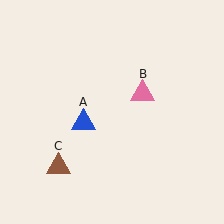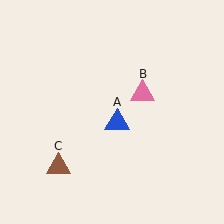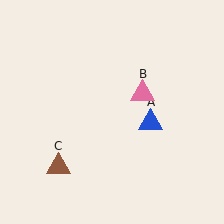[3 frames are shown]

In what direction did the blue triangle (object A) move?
The blue triangle (object A) moved right.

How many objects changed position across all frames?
1 object changed position: blue triangle (object A).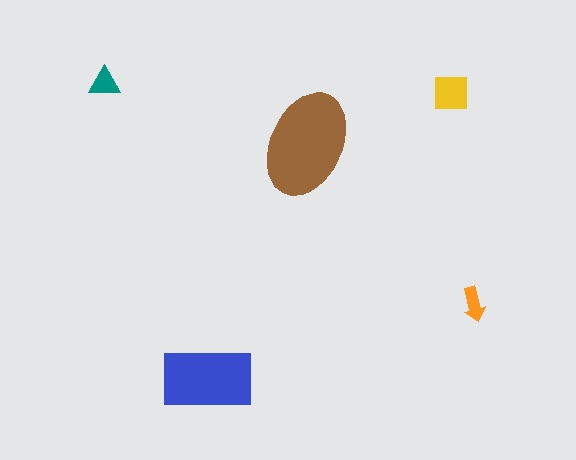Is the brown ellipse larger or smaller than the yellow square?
Larger.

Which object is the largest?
The brown ellipse.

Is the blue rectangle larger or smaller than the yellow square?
Larger.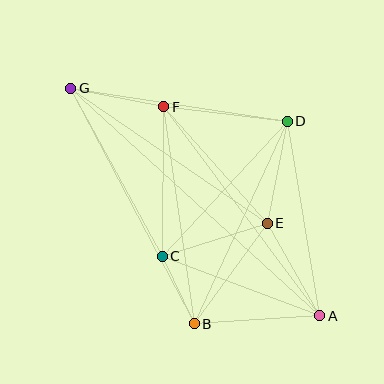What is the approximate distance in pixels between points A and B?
The distance between A and B is approximately 126 pixels.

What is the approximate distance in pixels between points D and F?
The distance between D and F is approximately 125 pixels.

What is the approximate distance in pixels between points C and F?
The distance between C and F is approximately 150 pixels.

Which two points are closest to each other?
Points B and C are closest to each other.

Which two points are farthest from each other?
Points A and G are farthest from each other.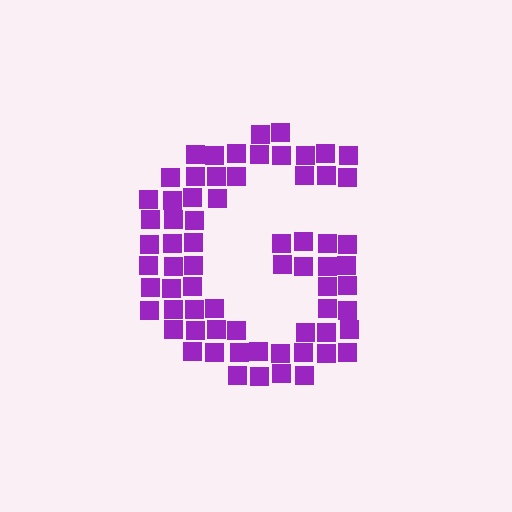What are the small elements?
The small elements are squares.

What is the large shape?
The large shape is the letter G.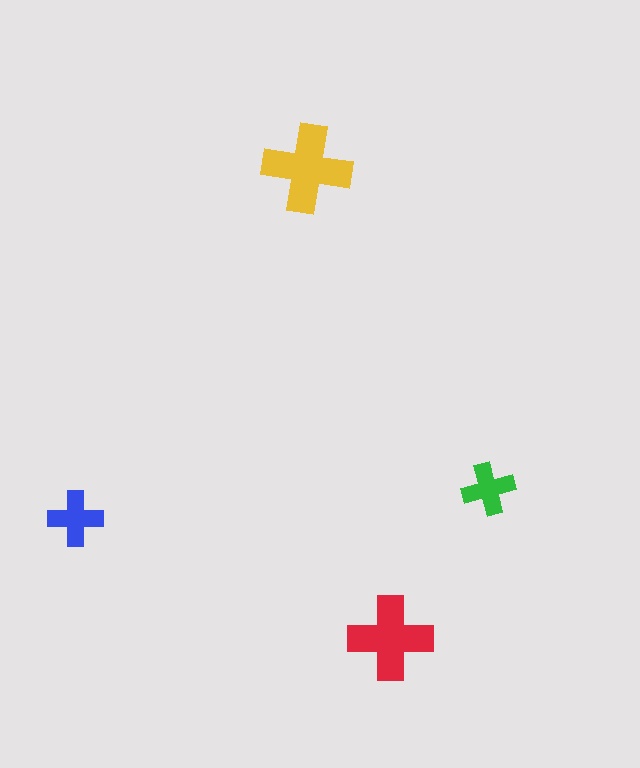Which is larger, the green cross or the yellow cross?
The yellow one.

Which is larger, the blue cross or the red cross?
The red one.